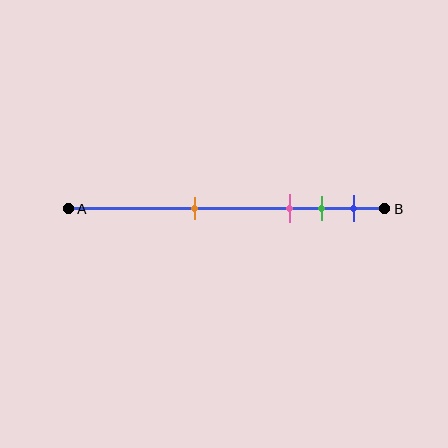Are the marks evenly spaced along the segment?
No, the marks are not evenly spaced.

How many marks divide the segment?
There are 4 marks dividing the segment.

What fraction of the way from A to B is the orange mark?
The orange mark is approximately 40% (0.4) of the way from A to B.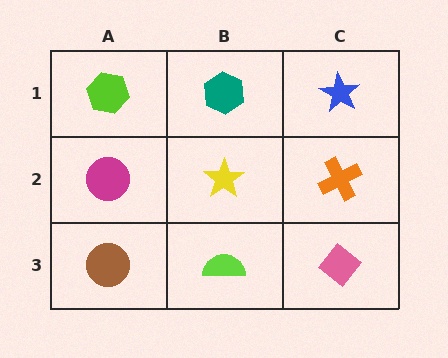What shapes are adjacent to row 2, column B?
A teal hexagon (row 1, column B), a lime semicircle (row 3, column B), a magenta circle (row 2, column A), an orange cross (row 2, column C).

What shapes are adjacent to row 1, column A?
A magenta circle (row 2, column A), a teal hexagon (row 1, column B).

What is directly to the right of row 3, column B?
A pink diamond.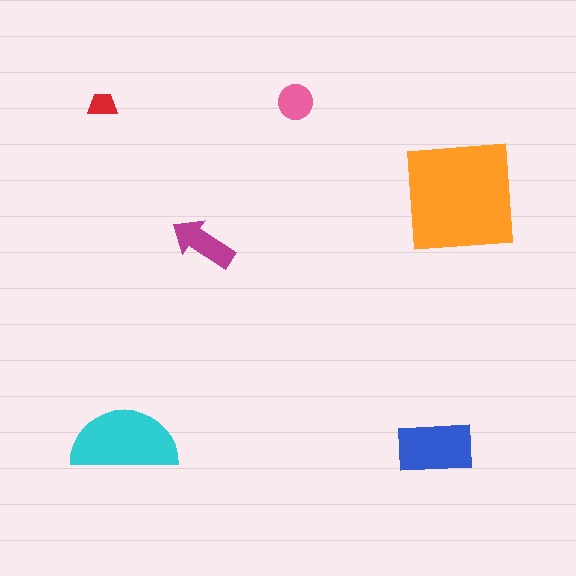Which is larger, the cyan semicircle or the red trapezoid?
The cyan semicircle.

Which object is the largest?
The orange square.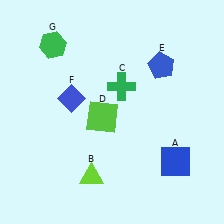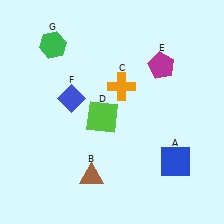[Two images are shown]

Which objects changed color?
B changed from lime to brown. C changed from green to orange. E changed from blue to magenta.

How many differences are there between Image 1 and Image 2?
There are 3 differences between the two images.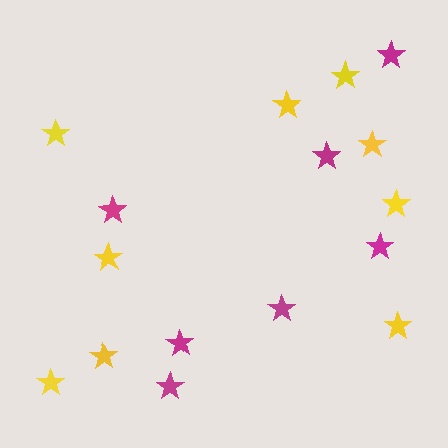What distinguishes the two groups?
There are 2 groups: one group of magenta stars (7) and one group of yellow stars (9).